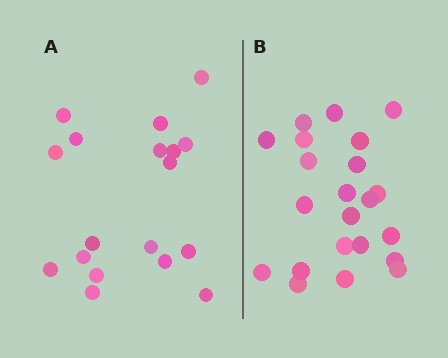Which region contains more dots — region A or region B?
Region B (the right region) has more dots.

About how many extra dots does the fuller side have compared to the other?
Region B has about 4 more dots than region A.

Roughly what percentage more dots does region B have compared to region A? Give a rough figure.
About 20% more.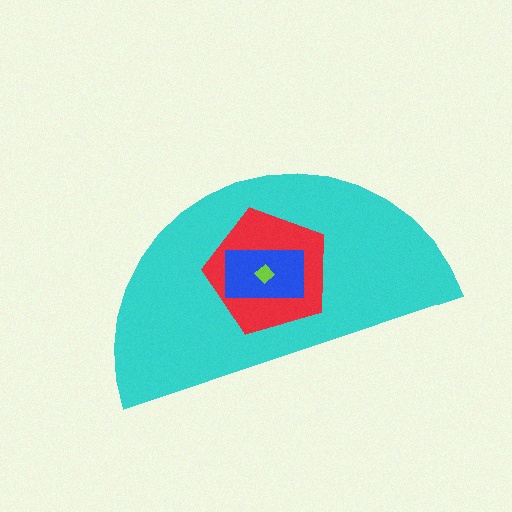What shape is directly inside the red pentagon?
The blue rectangle.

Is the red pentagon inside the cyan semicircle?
Yes.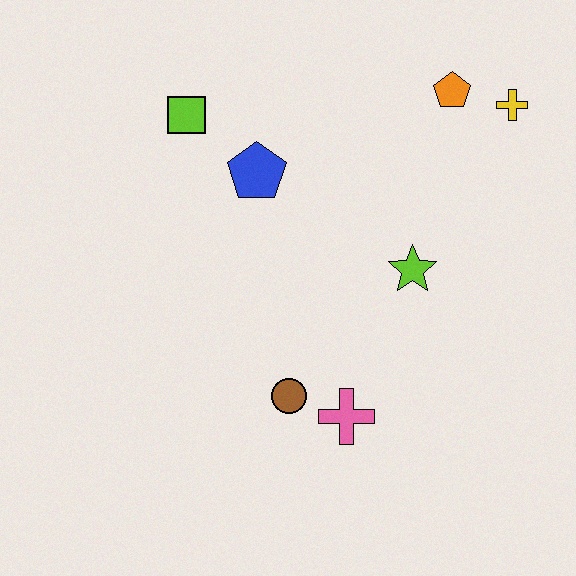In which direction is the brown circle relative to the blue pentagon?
The brown circle is below the blue pentagon.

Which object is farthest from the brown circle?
The yellow cross is farthest from the brown circle.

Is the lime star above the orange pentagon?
No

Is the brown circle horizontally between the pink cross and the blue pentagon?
Yes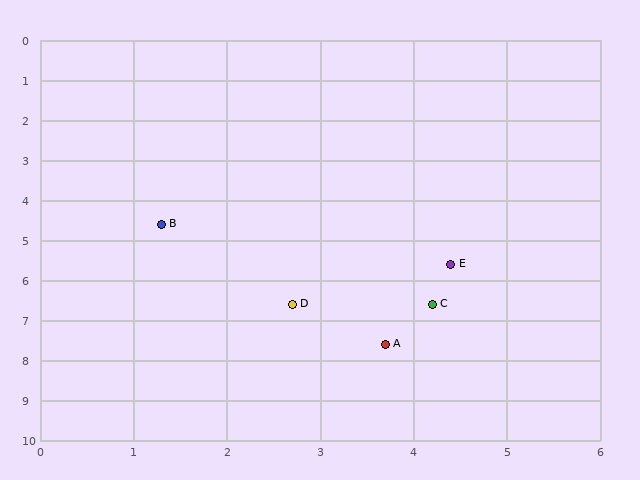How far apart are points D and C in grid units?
Points D and C are about 1.5 grid units apart.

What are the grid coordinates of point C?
Point C is at approximately (4.2, 6.6).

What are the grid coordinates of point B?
Point B is at approximately (1.3, 4.6).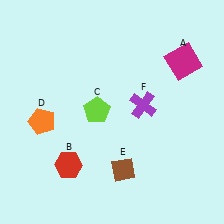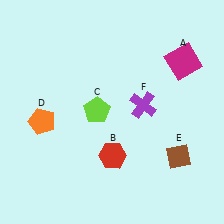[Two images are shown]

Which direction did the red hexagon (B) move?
The red hexagon (B) moved right.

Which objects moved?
The objects that moved are: the red hexagon (B), the brown diamond (E).